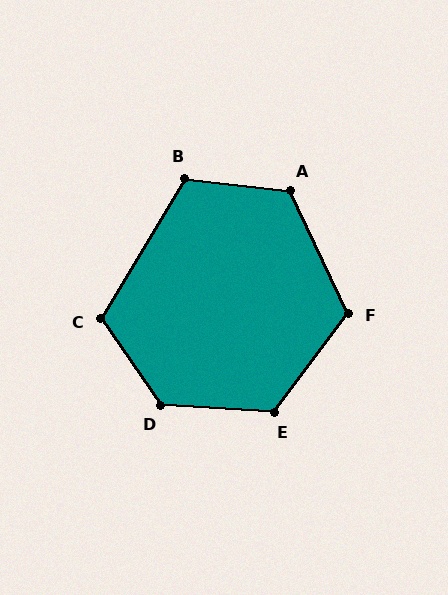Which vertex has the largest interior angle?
D, at approximately 128 degrees.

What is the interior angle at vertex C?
Approximately 114 degrees (obtuse).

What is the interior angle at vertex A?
Approximately 122 degrees (obtuse).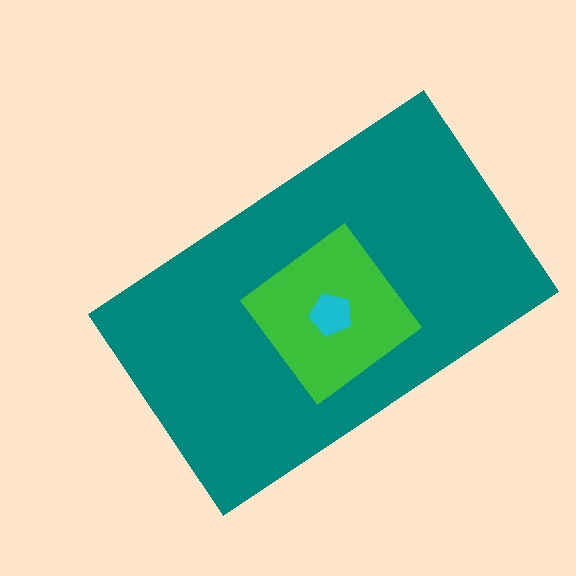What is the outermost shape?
The teal rectangle.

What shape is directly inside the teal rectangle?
The green diamond.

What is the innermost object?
The cyan pentagon.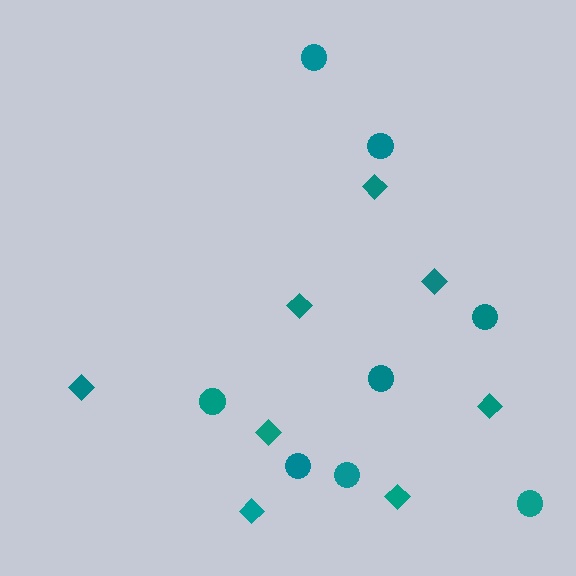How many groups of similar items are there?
There are 2 groups: one group of circles (8) and one group of diamonds (8).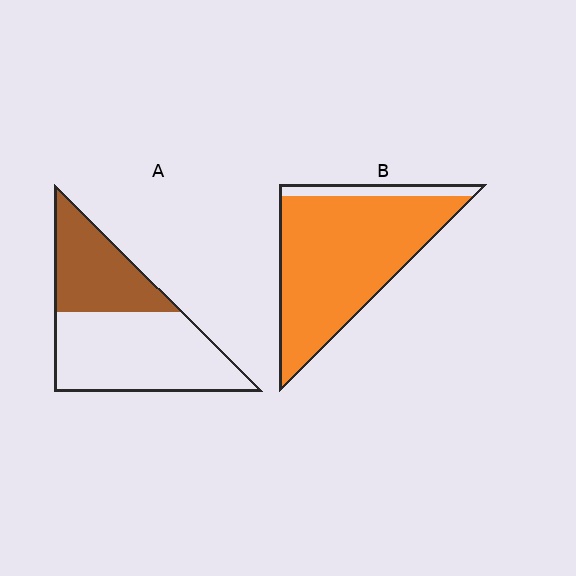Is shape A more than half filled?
No.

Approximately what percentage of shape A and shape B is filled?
A is approximately 40% and B is approximately 90%.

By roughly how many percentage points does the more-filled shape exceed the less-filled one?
By roughly 50 percentage points (B over A).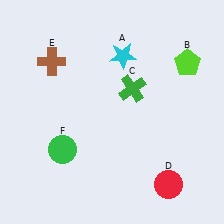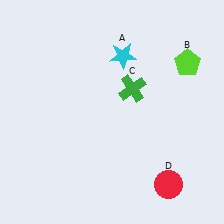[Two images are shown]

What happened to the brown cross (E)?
The brown cross (E) was removed in Image 2. It was in the top-left area of Image 1.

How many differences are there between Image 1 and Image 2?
There are 2 differences between the two images.